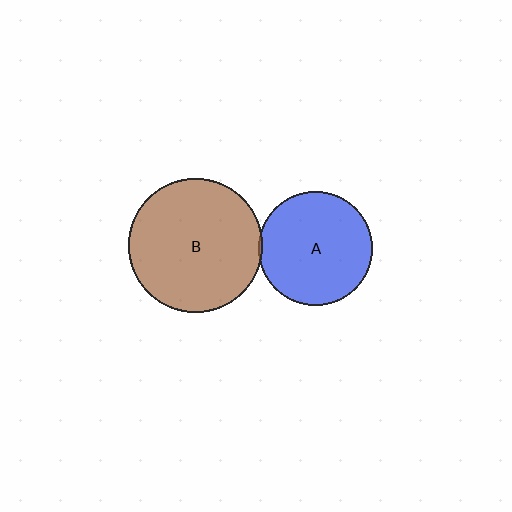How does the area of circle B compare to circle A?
Approximately 1.4 times.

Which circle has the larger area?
Circle B (brown).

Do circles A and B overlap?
Yes.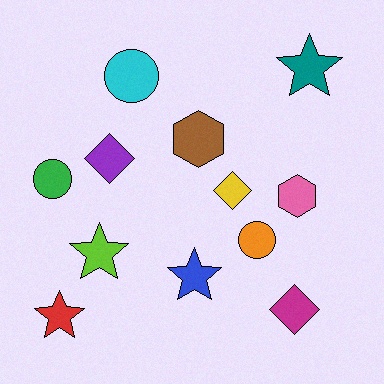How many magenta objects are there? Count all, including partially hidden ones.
There is 1 magenta object.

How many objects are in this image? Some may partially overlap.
There are 12 objects.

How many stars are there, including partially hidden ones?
There are 4 stars.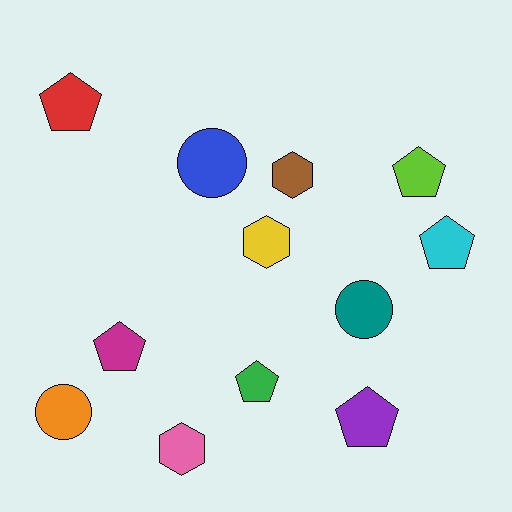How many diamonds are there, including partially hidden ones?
There are no diamonds.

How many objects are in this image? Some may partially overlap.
There are 12 objects.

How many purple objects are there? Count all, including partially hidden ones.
There is 1 purple object.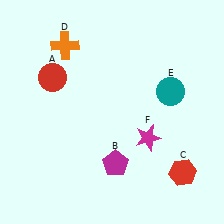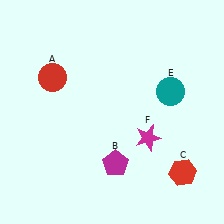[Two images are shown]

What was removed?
The orange cross (D) was removed in Image 2.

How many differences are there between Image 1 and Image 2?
There is 1 difference between the two images.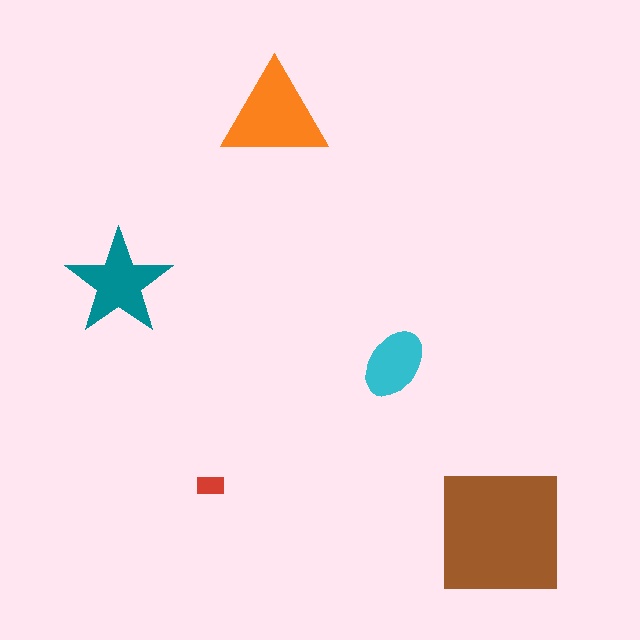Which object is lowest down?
The brown square is bottommost.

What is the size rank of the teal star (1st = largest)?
3rd.